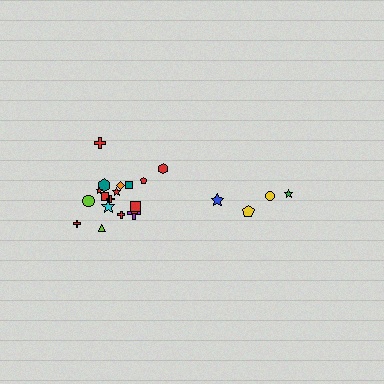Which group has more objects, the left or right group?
The left group.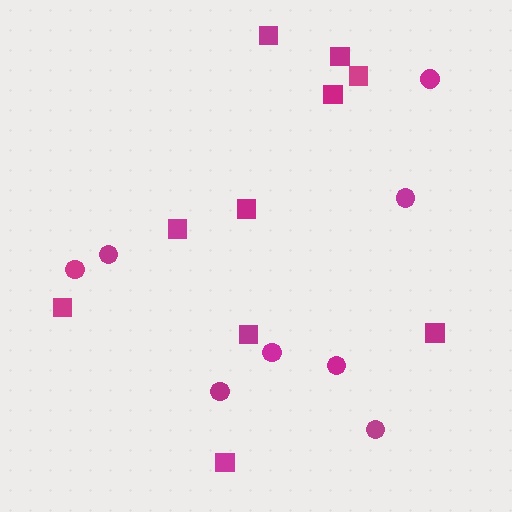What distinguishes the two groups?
There are 2 groups: one group of squares (10) and one group of circles (8).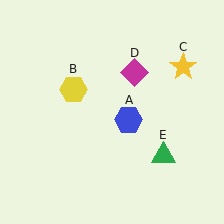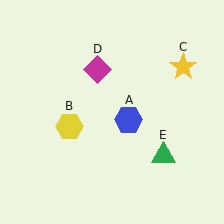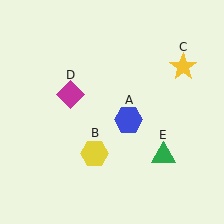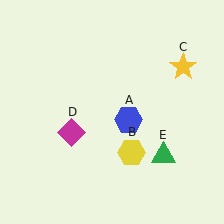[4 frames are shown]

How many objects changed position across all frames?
2 objects changed position: yellow hexagon (object B), magenta diamond (object D).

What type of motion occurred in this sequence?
The yellow hexagon (object B), magenta diamond (object D) rotated counterclockwise around the center of the scene.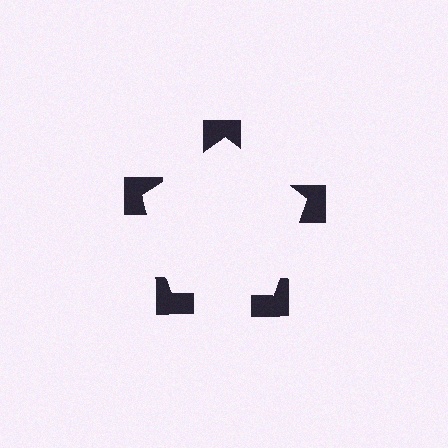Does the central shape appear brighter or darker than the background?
It typically appears slightly brighter than the background, even though no actual brightness change is drawn.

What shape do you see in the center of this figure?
An illusory pentagon — its edges are inferred from the aligned wedge cuts in the notched squares, not physically drawn.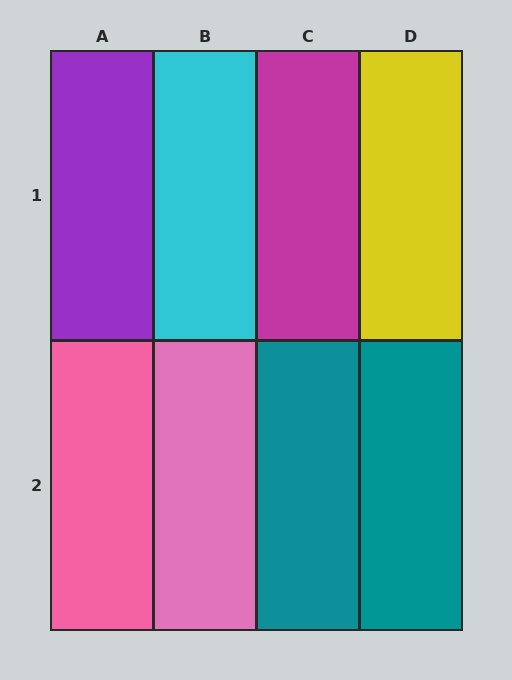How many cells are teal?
2 cells are teal.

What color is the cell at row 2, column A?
Pink.